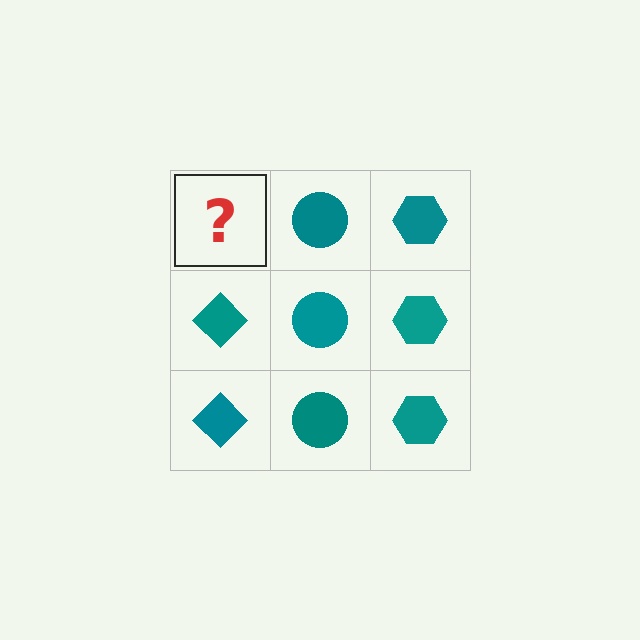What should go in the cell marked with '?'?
The missing cell should contain a teal diamond.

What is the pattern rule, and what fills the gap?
The rule is that each column has a consistent shape. The gap should be filled with a teal diamond.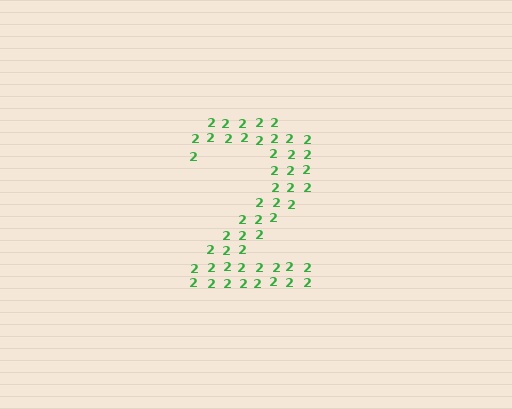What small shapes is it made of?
It is made of small digit 2's.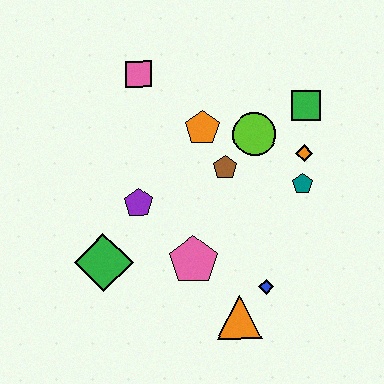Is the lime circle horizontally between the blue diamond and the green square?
No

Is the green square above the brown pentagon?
Yes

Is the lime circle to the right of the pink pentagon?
Yes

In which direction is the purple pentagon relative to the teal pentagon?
The purple pentagon is to the left of the teal pentagon.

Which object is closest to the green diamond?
The purple pentagon is closest to the green diamond.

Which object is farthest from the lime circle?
The green diamond is farthest from the lime circle.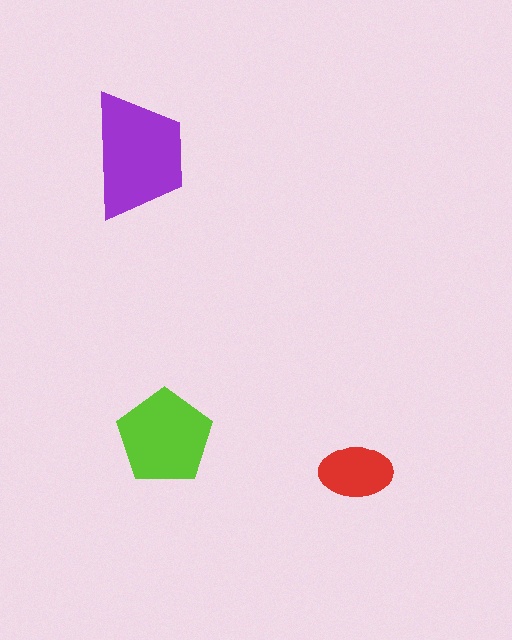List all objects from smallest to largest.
The red ellipse, the lime pentagon, the purple trapezoid.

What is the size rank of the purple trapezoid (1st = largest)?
1st.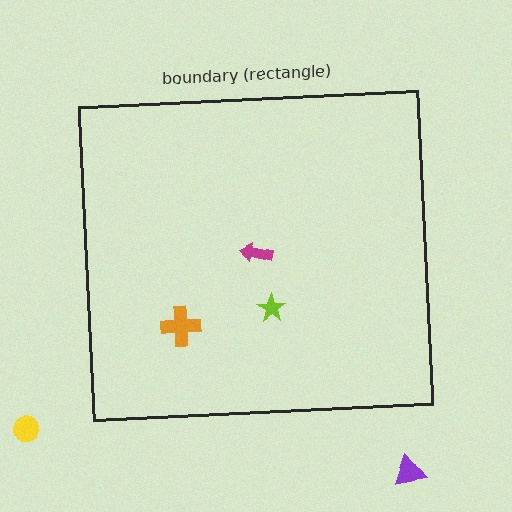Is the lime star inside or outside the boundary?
Inside.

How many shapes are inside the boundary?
3 inside, 2 outside.